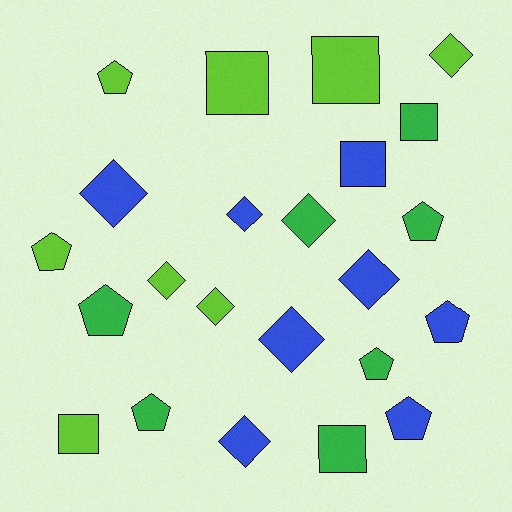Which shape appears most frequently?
Diamond, with 9 objects.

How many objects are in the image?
There are 23 objects.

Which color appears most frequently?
Lime, with 8 objects.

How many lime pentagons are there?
There are 2 lime pentagons.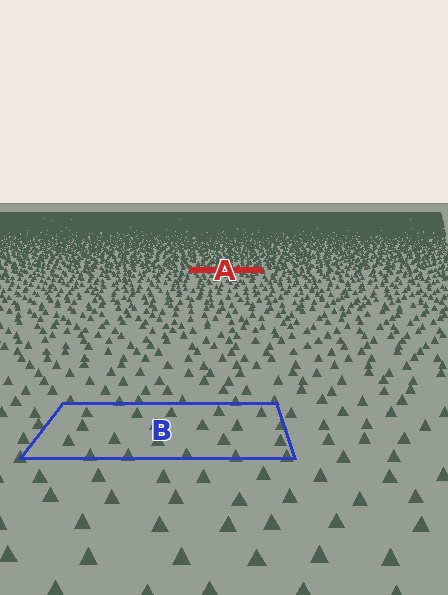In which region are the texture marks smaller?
The texture marks are smaller in region A, because it is farther away.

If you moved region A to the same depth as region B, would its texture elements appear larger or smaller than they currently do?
They would appear larger. At a closer depth, the same texture elements are projected at a bigger on-screen size.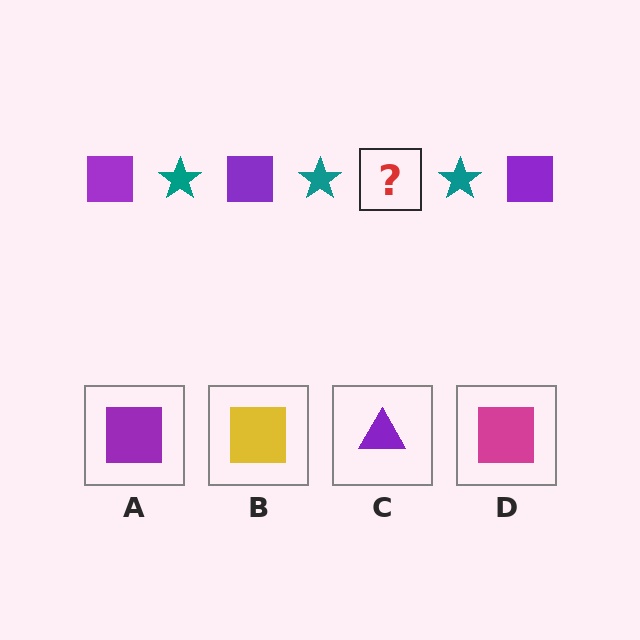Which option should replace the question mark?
Option A.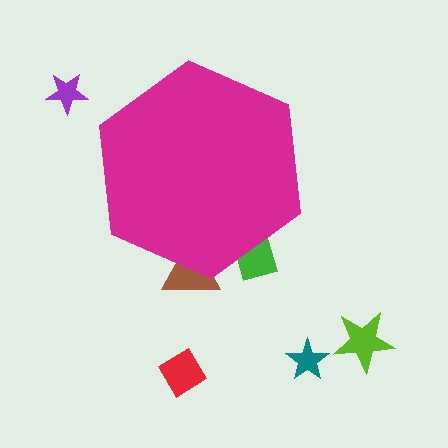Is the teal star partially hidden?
No, the teal star is fully visible.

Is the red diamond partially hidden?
No, the red diamond is fully visible.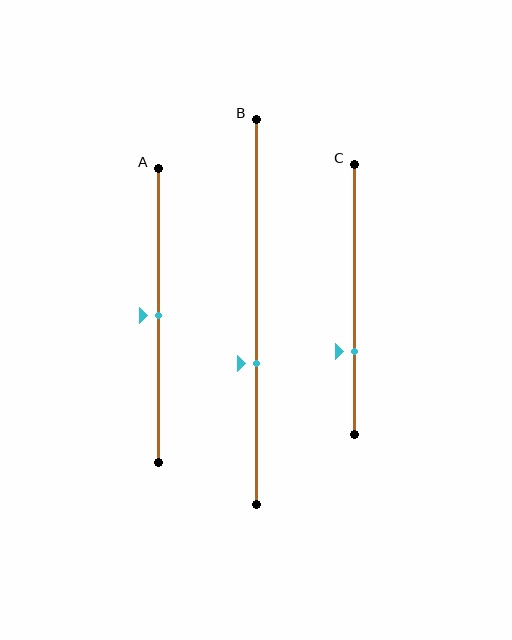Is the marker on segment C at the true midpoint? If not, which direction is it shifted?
No, the marker on segment C is shifted downward by about 19% of the segment length.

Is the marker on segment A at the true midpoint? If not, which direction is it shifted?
Yes, the marker on segment A is at the true midpoint.